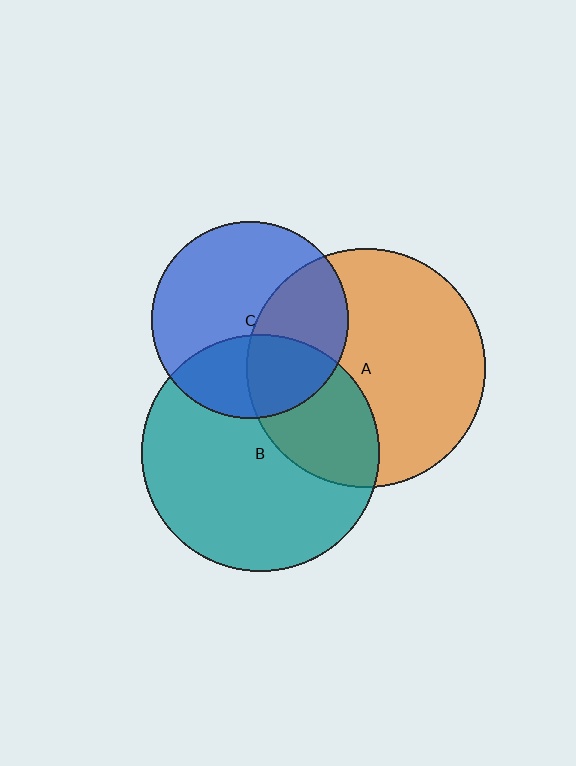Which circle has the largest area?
Circle A (orange).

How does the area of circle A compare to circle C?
Approximately 1.5 times.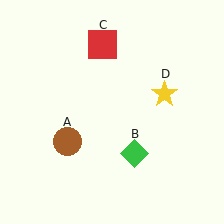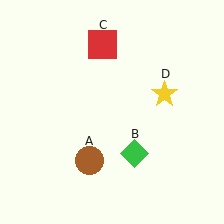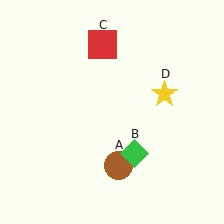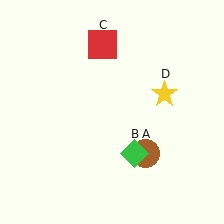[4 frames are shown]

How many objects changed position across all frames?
1 object changed position: brown circle (object A).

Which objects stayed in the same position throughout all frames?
Green diamond (object B) and red square (object C) and yellow star (object D) remained stationary.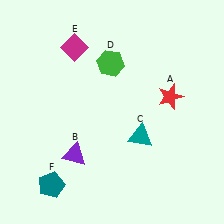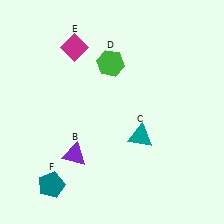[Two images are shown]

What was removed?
The red star (A) was removed in Image 2.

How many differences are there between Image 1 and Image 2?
There is 1 difference between the two images.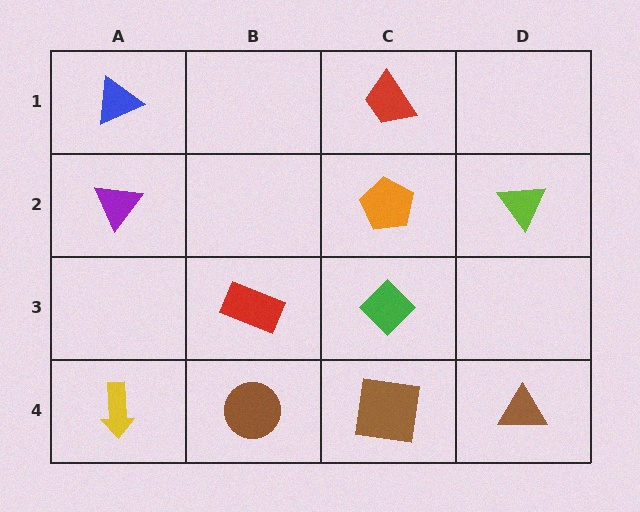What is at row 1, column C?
A red trapezoid.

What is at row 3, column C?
A green diamond.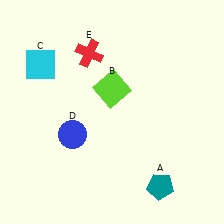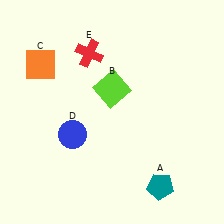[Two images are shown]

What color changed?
The square (C) changed from cyan in Image 1 to orange in Image 2.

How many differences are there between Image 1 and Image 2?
There is 1 difference between the two images.